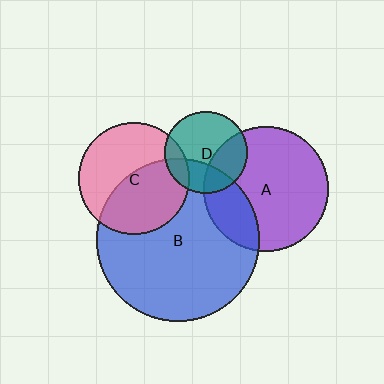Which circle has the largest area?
Circle B (blue).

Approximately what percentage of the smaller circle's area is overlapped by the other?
Approximately 15%.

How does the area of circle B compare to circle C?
Approximately 2.1 times.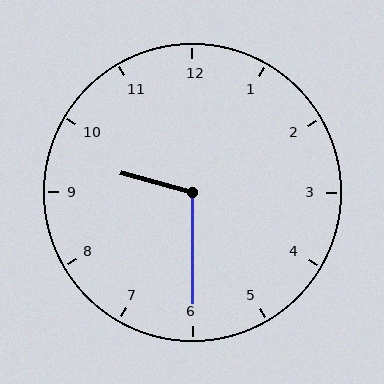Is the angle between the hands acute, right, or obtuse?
It is obtuse.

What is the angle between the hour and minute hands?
Approximately 105 degrees.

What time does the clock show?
9:30.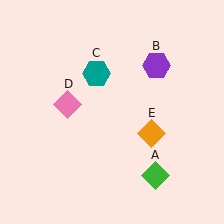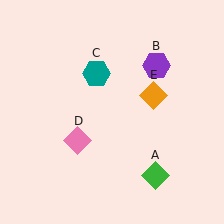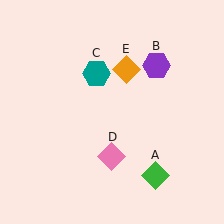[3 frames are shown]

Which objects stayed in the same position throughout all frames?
Green diamond (object A) and purple hexagon (object B) and teal hexagon (object C) remained stationary.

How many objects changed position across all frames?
2 objects changed position: pink diamond (object D), orange diamond (object E).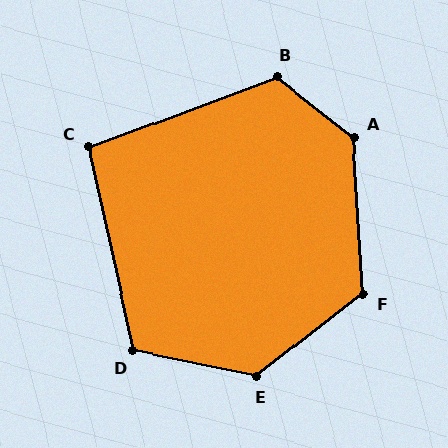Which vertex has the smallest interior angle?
C, at approximately 98 degrees.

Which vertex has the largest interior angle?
A, at approximately 132 degrees.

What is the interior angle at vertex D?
Approximately 114 degrees (obtuse).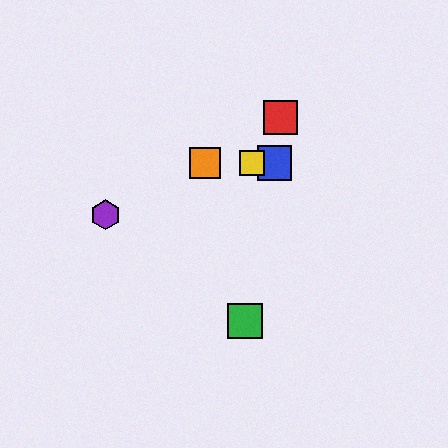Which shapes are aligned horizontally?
The blue square, the yellow square, the orange square are aligned horizontally.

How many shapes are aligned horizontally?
3 shapes (the blue square, the yellow square, the orange square) are aligned horizontally.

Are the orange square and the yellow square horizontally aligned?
Yes, both are at y≈163.